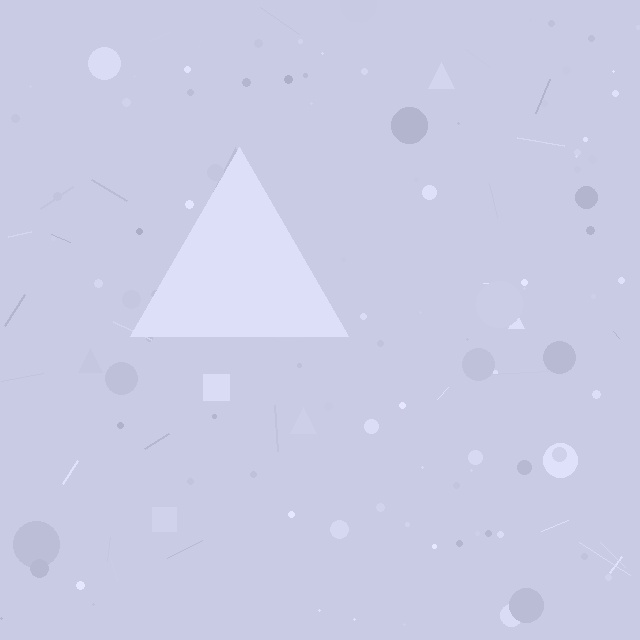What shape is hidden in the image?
A triangle is hidden in the image.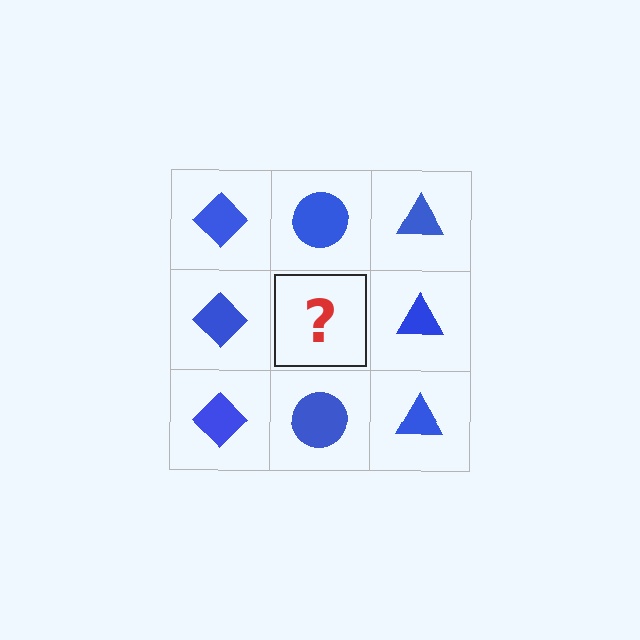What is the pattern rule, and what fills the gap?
The rule is that each column has a consistent shape. The gap should be filled with a blue circle.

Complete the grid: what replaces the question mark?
The question mark should be replaced with a blue circle.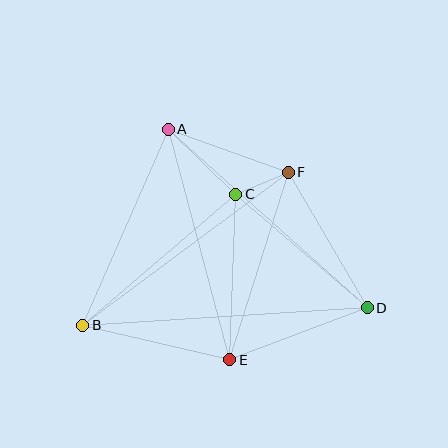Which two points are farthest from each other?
Points B and D are farthest from each other.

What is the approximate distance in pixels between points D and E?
The distance between D and E is approximately 147 pixels.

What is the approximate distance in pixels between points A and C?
The distance between A and C is approximately 94 pixels.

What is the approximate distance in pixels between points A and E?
The distance between A and E is approximately 239 pixels.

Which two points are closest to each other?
Points C and F are closest to each other.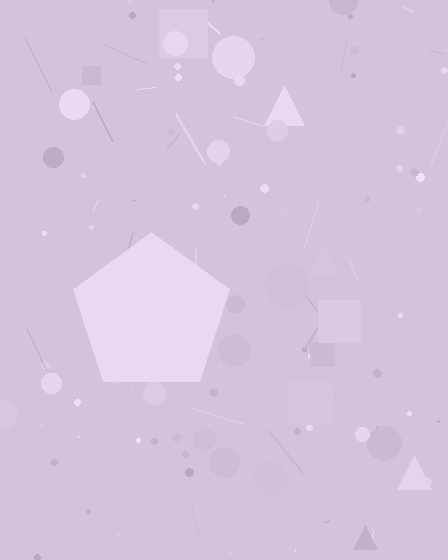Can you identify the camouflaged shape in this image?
The camouflaged shape is a pentagon.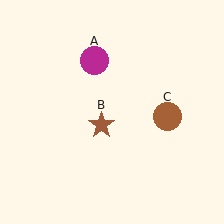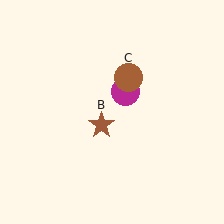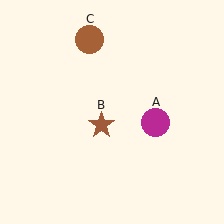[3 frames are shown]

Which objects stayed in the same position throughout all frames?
Brown star (object B) remained stationary.